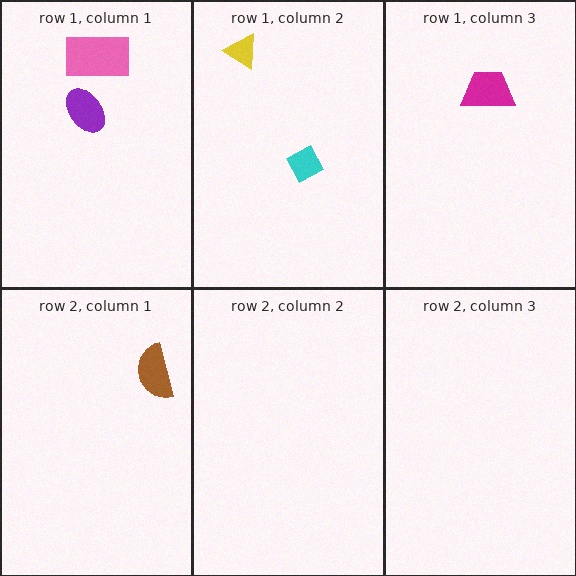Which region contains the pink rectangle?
The row 1, column 1 region.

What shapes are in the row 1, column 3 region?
The magenta trapezoid.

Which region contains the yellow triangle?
The row 1, column 2 region.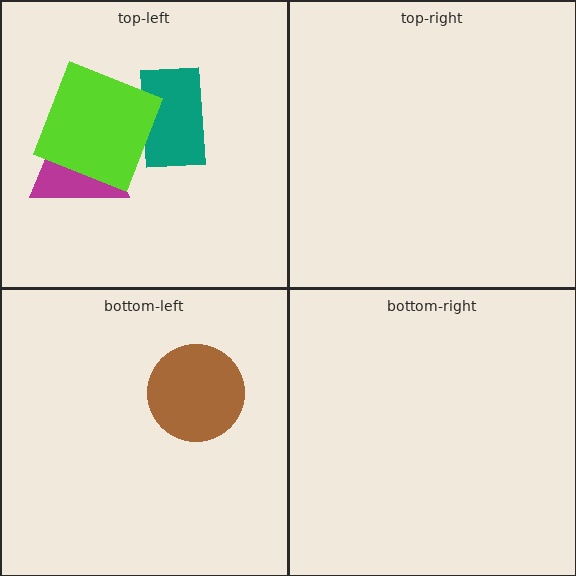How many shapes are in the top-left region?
3.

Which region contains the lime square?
The top-left region.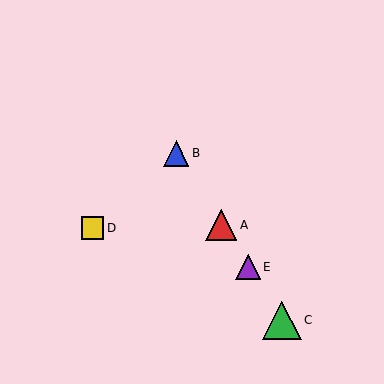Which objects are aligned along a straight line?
Objects A, B, C, E are aligned along a straight line.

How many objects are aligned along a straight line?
4 objects (A, B, C, E) are aligned along a straight line.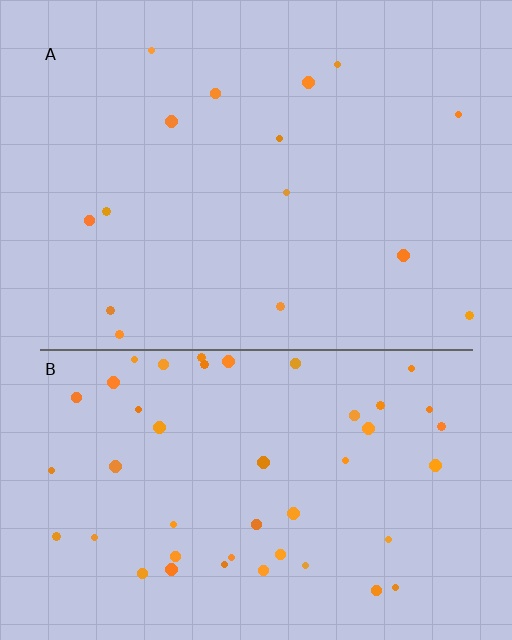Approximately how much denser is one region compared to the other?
Approximately 3.1× — region B over region A.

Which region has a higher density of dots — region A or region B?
B (the bottom).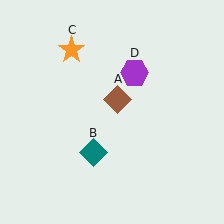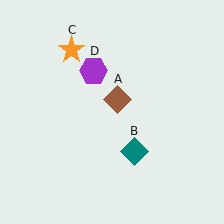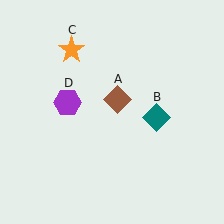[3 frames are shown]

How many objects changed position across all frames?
2 objects changed position: teal diamond (object B), purple hexagon (object D).